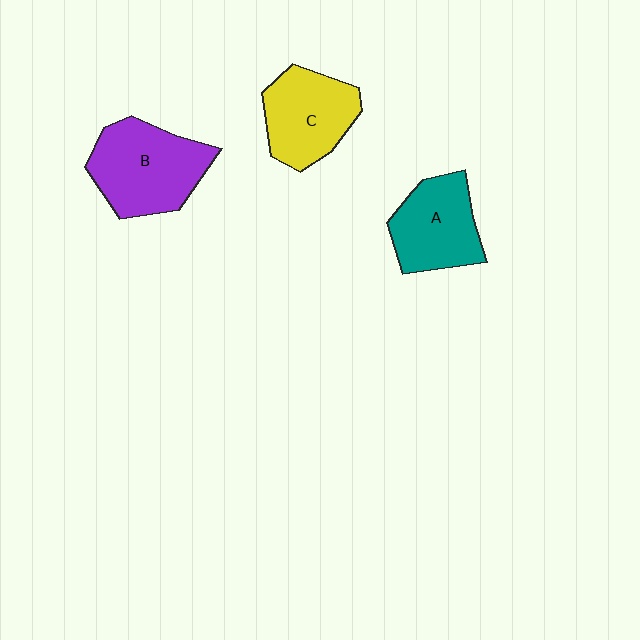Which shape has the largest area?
Shape B (purple).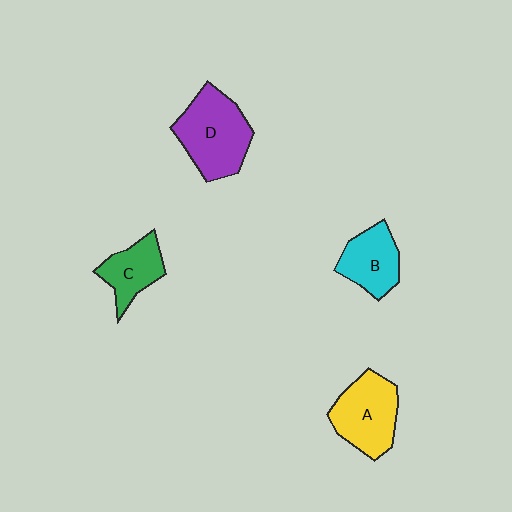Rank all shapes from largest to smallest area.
From largest to smallest: D (purple), A (yellow), B (cyan), C (green).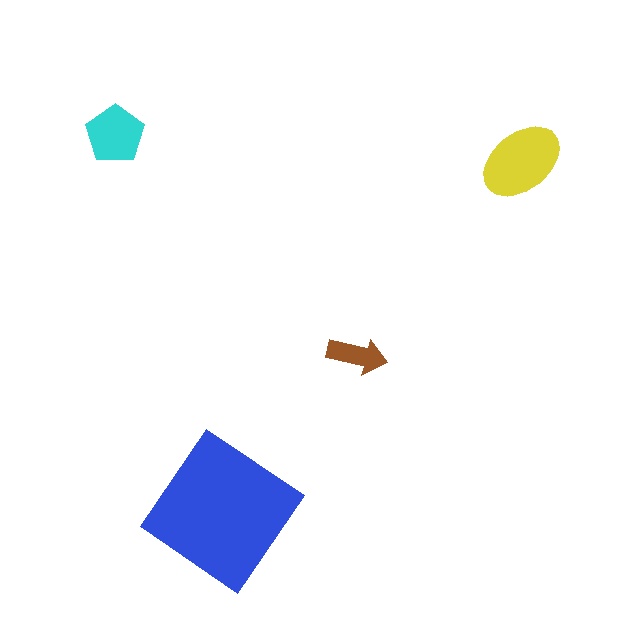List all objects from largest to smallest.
The blue diamond, the yellow ellipse, the cyan pentagon, the brown arrow.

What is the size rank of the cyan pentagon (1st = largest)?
3rd.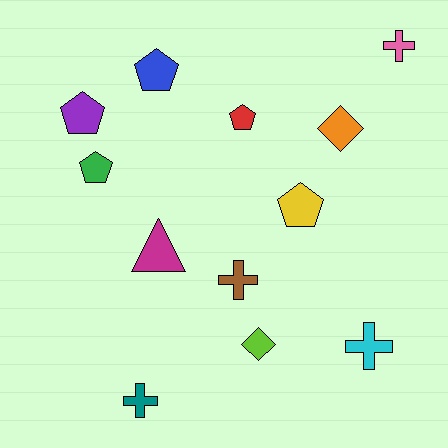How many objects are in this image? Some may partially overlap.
There are 12 objects.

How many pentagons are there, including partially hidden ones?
There are 5 pentagons.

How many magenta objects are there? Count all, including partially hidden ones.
There is 1 magenta object.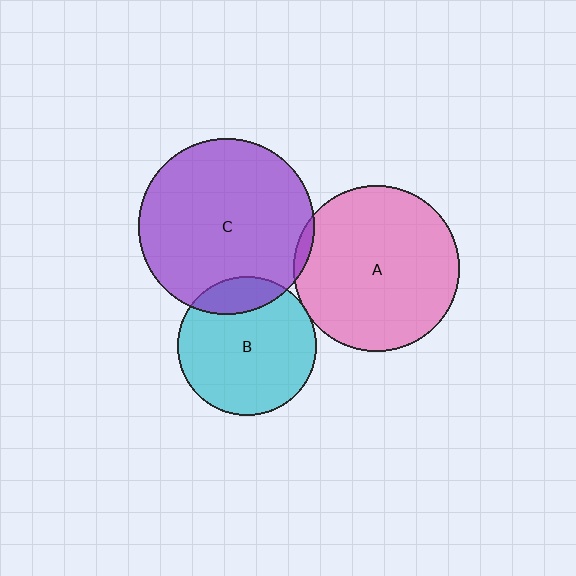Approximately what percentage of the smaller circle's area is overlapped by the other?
Approximately 5%.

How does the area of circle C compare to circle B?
Approximately 1.6 times.